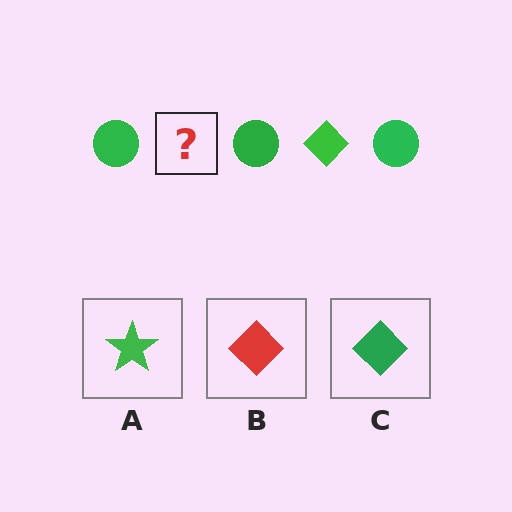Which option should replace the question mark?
Option C.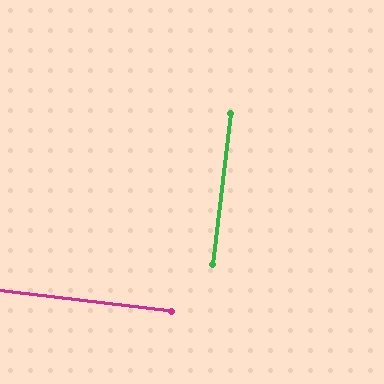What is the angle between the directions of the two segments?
Approximately 90 degrees.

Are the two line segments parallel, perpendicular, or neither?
Perpendicular — they meet at approximately 90°.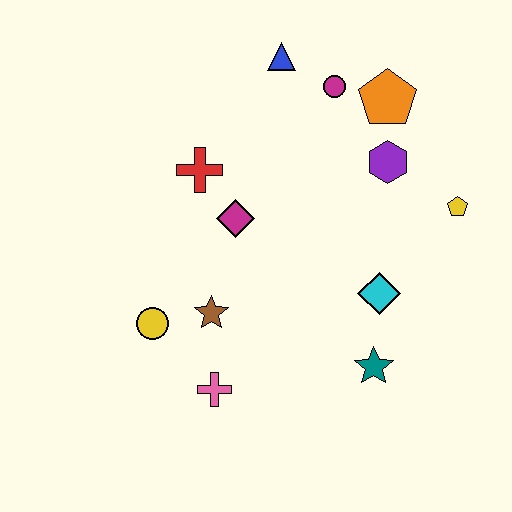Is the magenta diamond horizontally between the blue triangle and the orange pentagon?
No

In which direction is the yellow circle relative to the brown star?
The yellow circle is to the left of the brown star.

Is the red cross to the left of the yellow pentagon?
Yes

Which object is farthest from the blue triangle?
The pink cross is farthest from the blue triangle.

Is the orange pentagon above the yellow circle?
Yes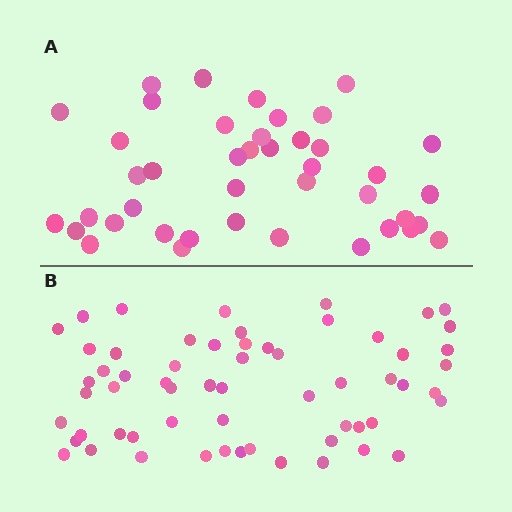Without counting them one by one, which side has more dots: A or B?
Region B (the bottom region) has more dots.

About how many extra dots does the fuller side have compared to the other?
Region B has approximately 20 more dots than region A.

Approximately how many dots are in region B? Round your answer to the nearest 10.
About 60 dots.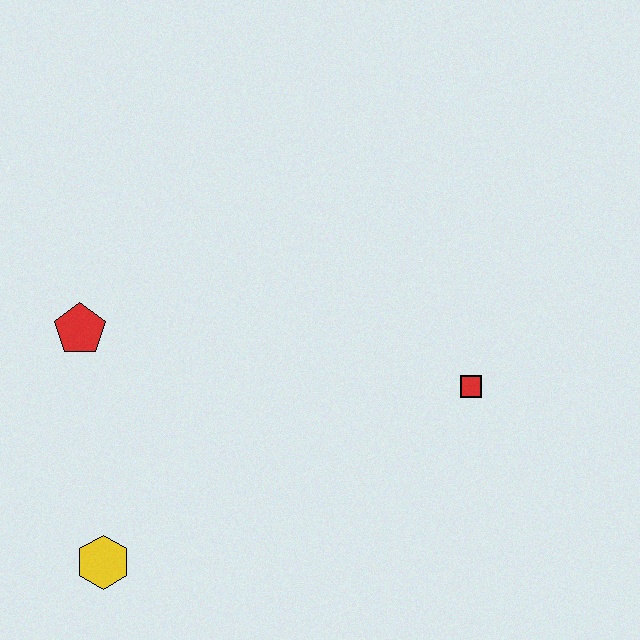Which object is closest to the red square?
The red pentagon is closest to the red square.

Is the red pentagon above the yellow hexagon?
Yes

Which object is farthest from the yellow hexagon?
The red square is farthest from the yellow hexagon.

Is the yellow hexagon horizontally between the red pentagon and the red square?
Yes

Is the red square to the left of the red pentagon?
No